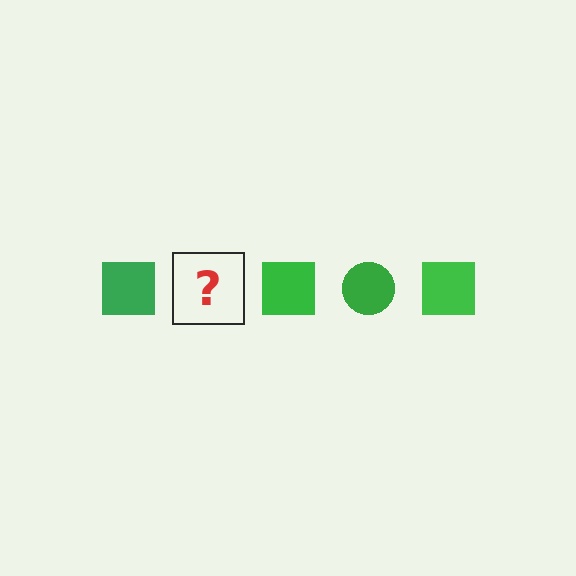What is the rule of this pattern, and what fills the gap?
The rule is that the pattern cycles through square, circle shapes in green. The gap should be filled with a green circle.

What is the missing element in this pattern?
The missing element is a green circle.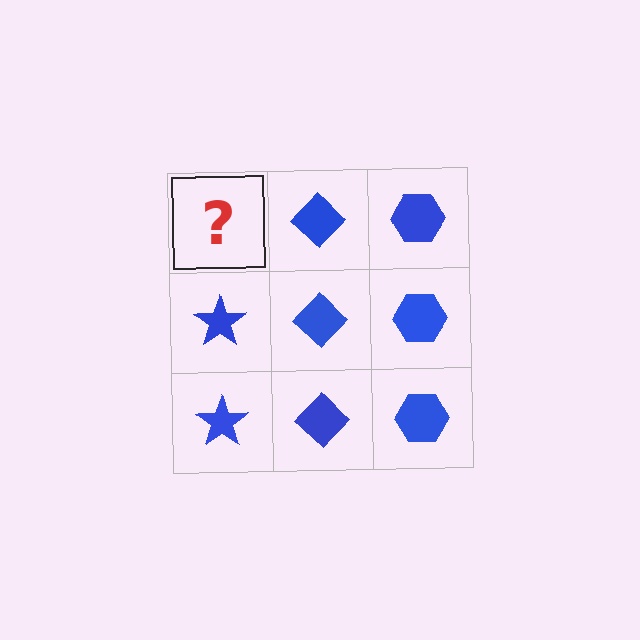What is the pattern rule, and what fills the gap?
The rule is that each column has a consistent shape. The gap should be filled with a blue star.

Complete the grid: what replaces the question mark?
The question mark should be replaced with a blue star.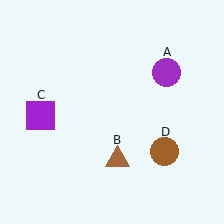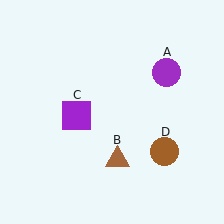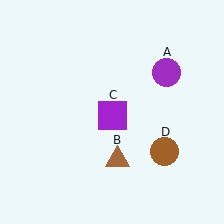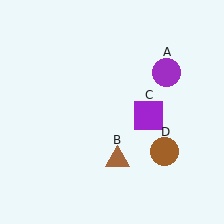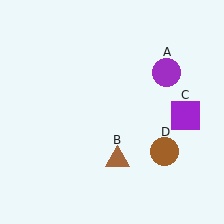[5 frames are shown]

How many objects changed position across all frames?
1 object changed position: purple square (object C).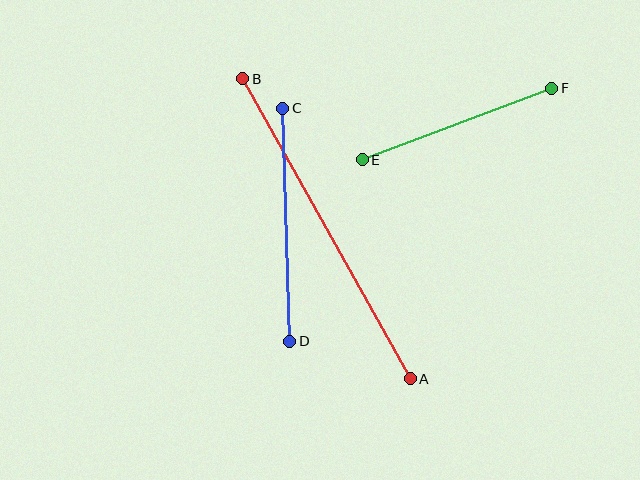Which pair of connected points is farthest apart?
Points A and B are farthest apart.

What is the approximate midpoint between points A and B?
The midpoint is at approximately (326, 229) pixels.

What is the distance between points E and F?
The distance is approximately 202 pixels.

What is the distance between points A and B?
The distance is approximately 343 pixels.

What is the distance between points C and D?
The distance is approximately 233 pixels.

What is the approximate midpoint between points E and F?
The midpoint is at approximately (457, 124) pixels.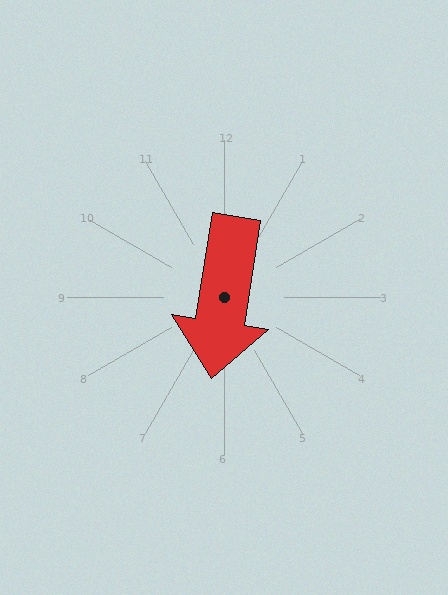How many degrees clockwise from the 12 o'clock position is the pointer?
Approximately 189 degrees.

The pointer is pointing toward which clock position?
Roughly 6 o'clock.